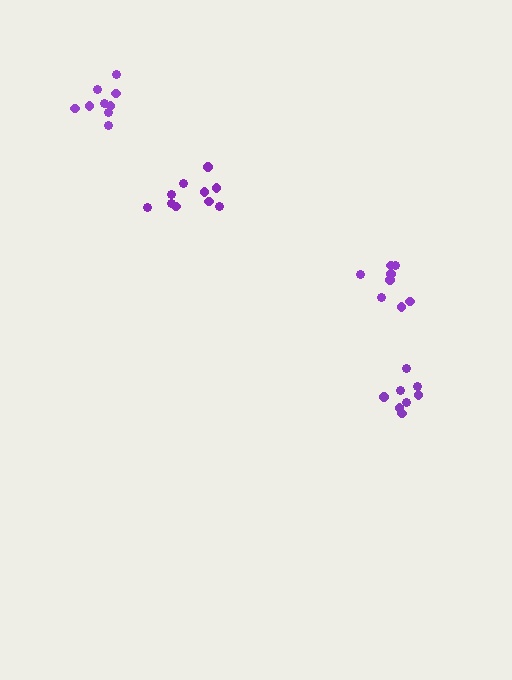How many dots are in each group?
Group 1: 9 dots, Group 2: 8 dots, Group 3: 10 dots, Group 4: 8 dots (35 total).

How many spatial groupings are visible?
There are 4 spatial groupings.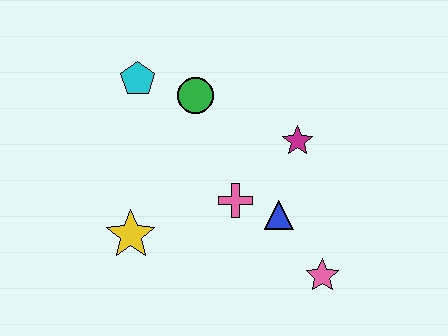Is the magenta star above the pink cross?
Yes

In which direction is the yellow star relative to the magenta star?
The yellow star is to the left of the magenta star.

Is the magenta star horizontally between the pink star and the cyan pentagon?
Yes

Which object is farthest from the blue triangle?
The cyan pentagon is farthest from the blue triangle.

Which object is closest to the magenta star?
The blue triangle is closest to the magenta star.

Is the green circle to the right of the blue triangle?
No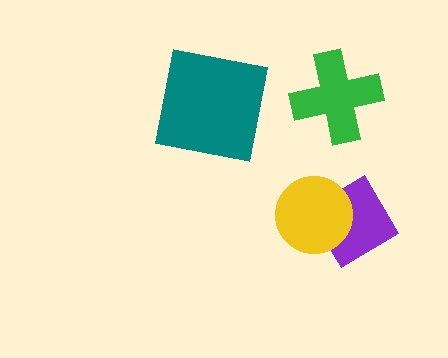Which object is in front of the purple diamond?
The yellow circle is in front of the purple diamond.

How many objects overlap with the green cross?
0 objects overlap with the green cross.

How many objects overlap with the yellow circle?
1 object overlaps with the yellow circle.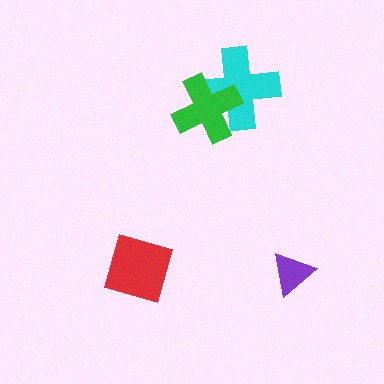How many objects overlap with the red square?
0 objects overlap with the red square.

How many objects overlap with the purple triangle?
0 objects overlap with the purple triangle.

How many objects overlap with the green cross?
1 object overlaps with the green cross.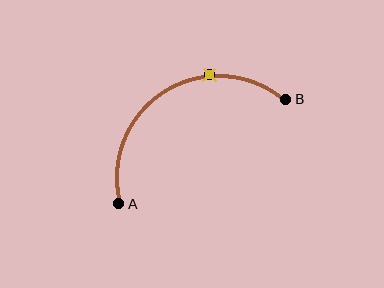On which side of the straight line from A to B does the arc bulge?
The arc bulges above the straight line connecting A and B.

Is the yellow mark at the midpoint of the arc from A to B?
No. The yellow mark lies on the arc but is closer to endpoint B. The arc midpoint would be at the point on the curve equidistant along the arc from both A and B.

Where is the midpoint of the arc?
The arc midpoint is the point on the curve farthest from the straight line joining A and B. It sits above that line.